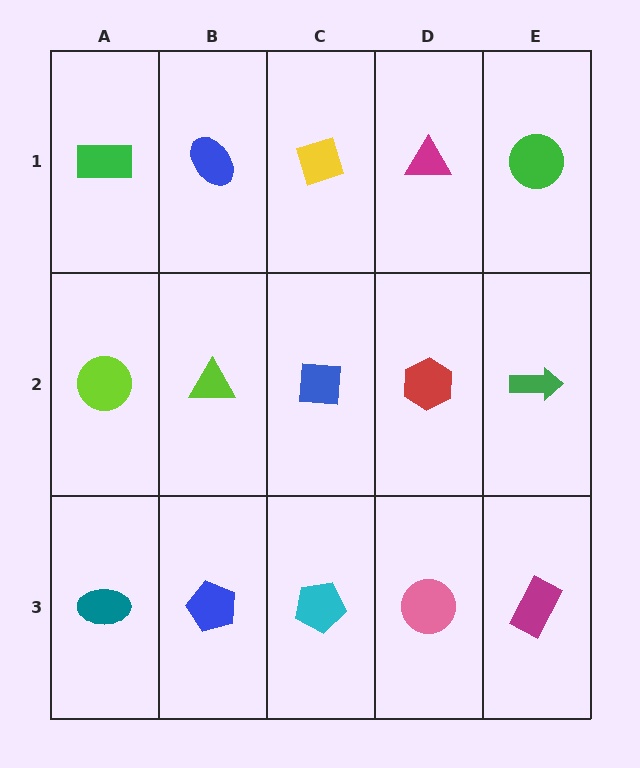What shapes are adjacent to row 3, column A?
A lime circle (row 2, column A), a blue pentagon (row 3, column B).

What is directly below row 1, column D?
A red hexagon.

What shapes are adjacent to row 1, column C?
A blue square (row 2, column C), a blue ellipse (row 1, column B), a magenta triangle (row 1, column D).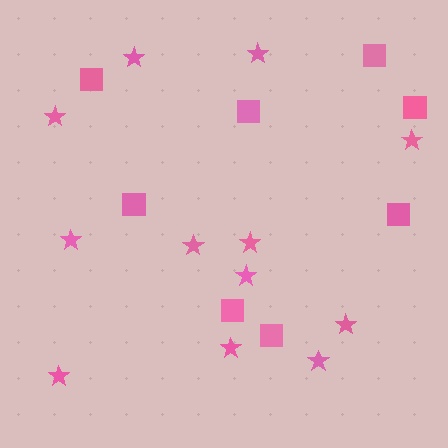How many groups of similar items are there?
There are 2 groups: one group of stars (12) and one group of squares (8).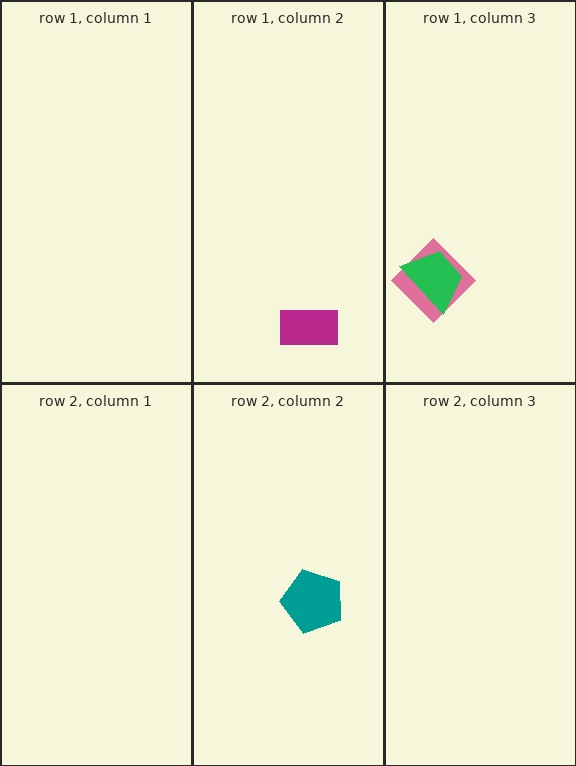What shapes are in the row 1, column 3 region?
The pink diamond, the green trapezoid.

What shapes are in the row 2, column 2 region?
The teal pentagon.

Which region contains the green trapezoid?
The row 1, column 3 region.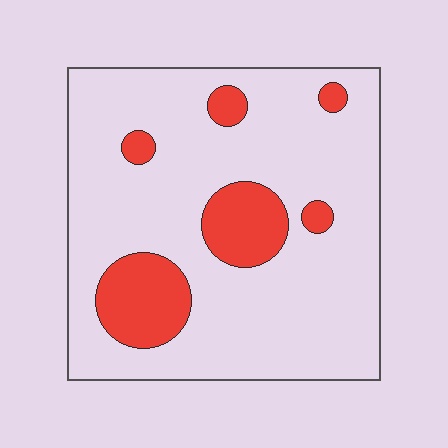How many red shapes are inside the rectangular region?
6.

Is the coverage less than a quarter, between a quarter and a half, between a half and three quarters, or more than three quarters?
Less than a quarter.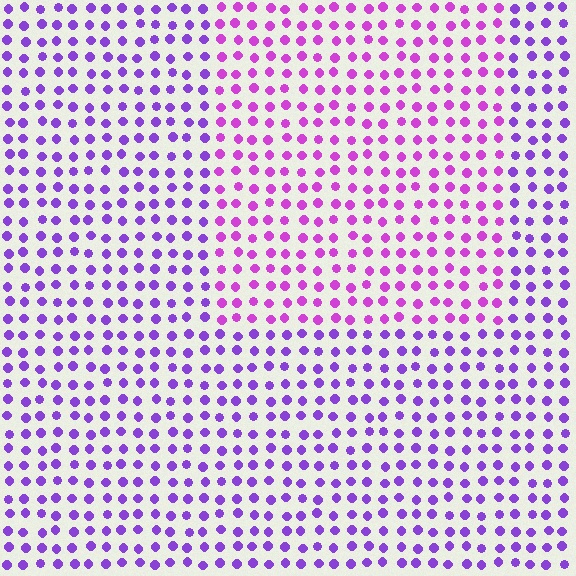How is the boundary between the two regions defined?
The boundary is defined purely by a slight shift in hue (about 29 degrees). Spacing, size, and orientation are identical on both sides.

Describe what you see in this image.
The image is filled with small purple elements in a uniform arrangement. A rectangle-shaped region is visible where the elements are tinted to a slightly different hue, forming a subtle color boundary.